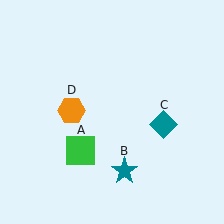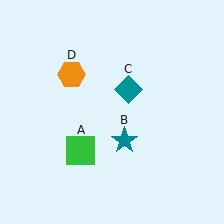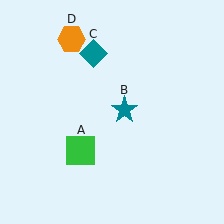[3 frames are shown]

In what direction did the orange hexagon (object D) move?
The orange hexagon (object D) moved up.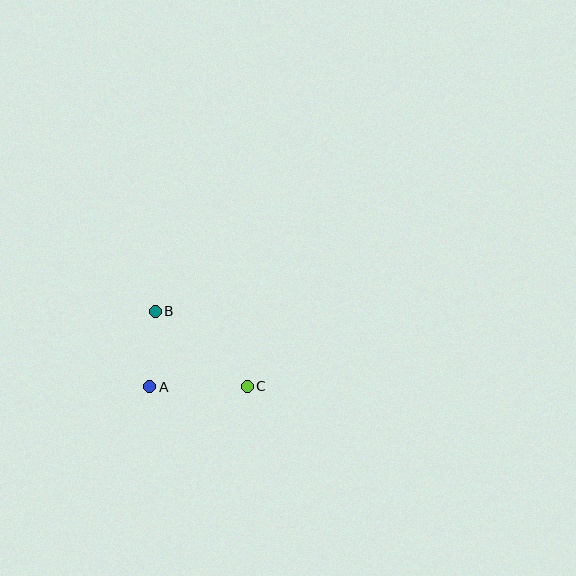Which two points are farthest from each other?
Points B and C are farthest from each other.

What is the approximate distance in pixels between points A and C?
The distance between A and C is approximately 97 pixels.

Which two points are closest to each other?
Points A and B are closest to each other.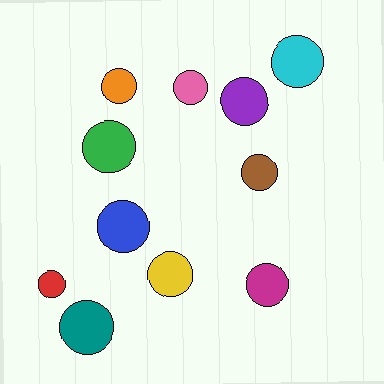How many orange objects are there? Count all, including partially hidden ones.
There is 1 orange object.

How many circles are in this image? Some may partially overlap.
There are 11 circles.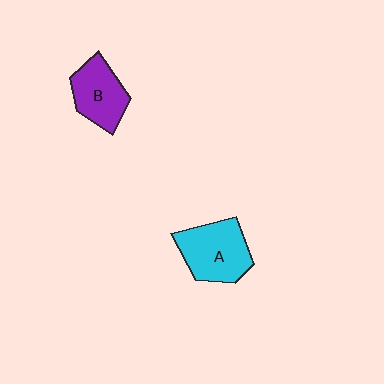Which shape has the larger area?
Shape A (cyan).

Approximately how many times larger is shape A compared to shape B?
Approximately 1.2 times.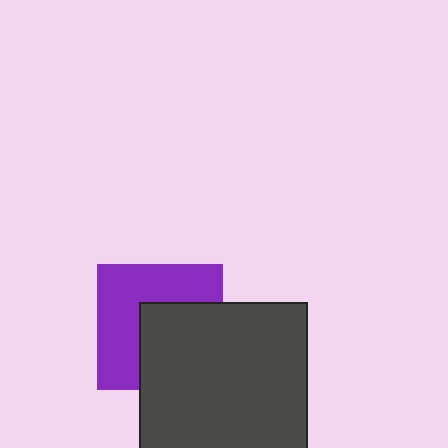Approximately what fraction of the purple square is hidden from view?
Roughly 47% of the purple square is hidden behind the dark gray square.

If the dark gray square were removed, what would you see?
You would see the complete purple square.